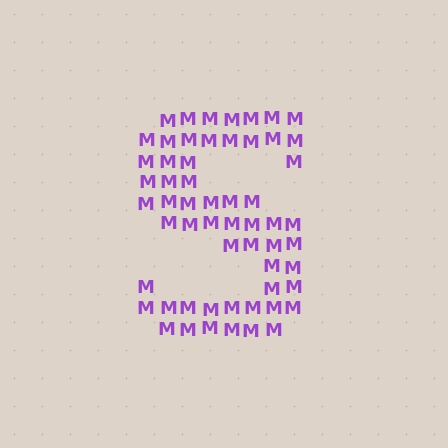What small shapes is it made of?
It is made of small letter M's.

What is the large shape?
The large shape is the letter S.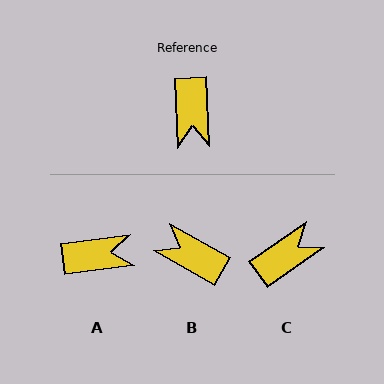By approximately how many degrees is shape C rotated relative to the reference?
Approximately 123 degrees counter-clockwise.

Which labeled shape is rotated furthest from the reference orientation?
C, about 123 degrees away.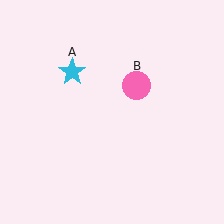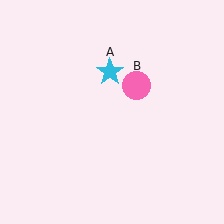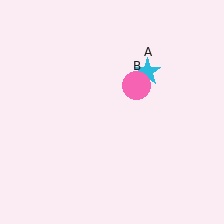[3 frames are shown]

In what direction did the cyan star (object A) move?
The cyan star (object A) moved right.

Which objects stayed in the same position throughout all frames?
Pink circle (object B) remained stationary.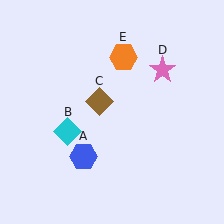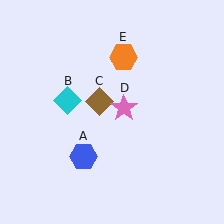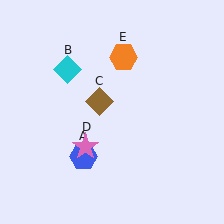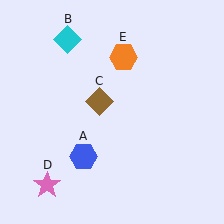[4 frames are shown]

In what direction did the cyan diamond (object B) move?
The cyan diamond (object B) moved up.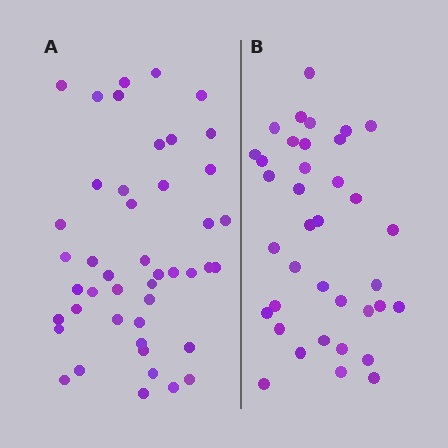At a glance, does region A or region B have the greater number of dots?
Region A (the left region) has more dots.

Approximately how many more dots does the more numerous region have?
Region A has roughly 8 or so more dots than region B.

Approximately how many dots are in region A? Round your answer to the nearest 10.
About 40 dots. (The exact count is 45, which rounds to 40.)